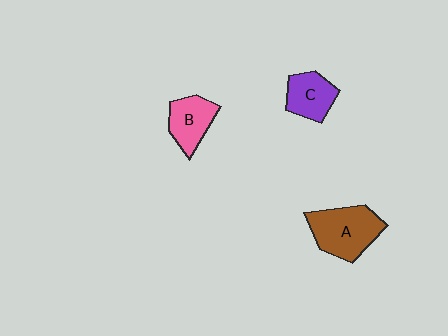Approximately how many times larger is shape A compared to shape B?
Approximately 1.5 times.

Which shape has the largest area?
Shape A (brown).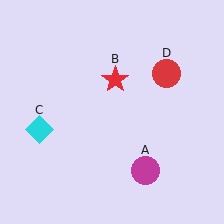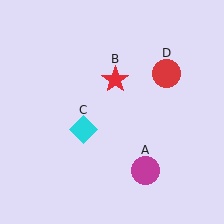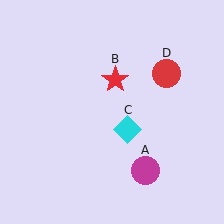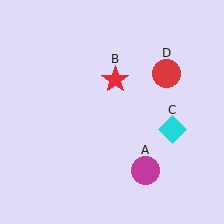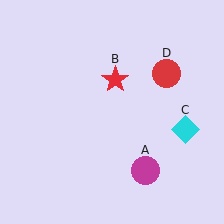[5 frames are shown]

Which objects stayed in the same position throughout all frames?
Magenta circle (object A) and red star (object B) and red circle (object D) remained stationary.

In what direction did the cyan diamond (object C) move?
The cyan diamond (object C) moved right.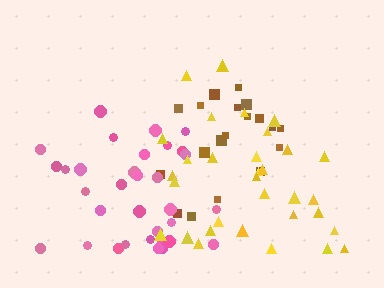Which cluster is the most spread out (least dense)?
Yellow.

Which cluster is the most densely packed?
Brown.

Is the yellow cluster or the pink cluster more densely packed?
Pink.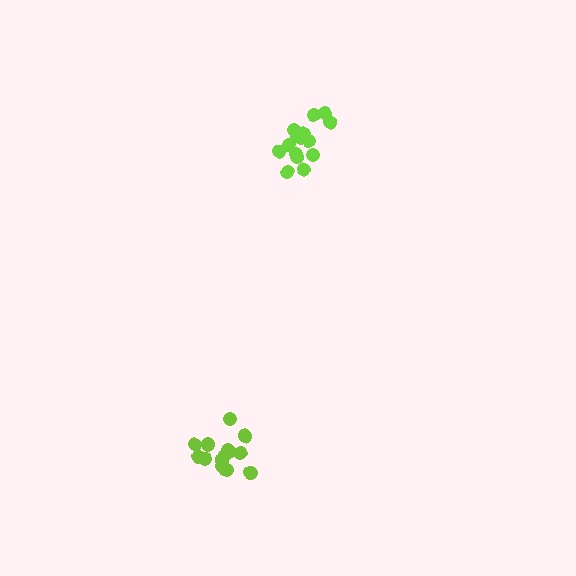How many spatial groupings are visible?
There are 2 spatial groupings.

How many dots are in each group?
Group 1: 16 dots, Group 2: 15 dots (31 total).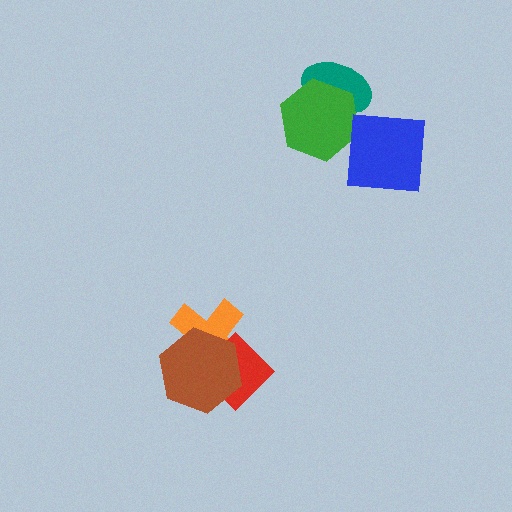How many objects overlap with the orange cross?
2 objects overlap with the orange cross.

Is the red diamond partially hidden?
Yes, it is partially covered by another shape.